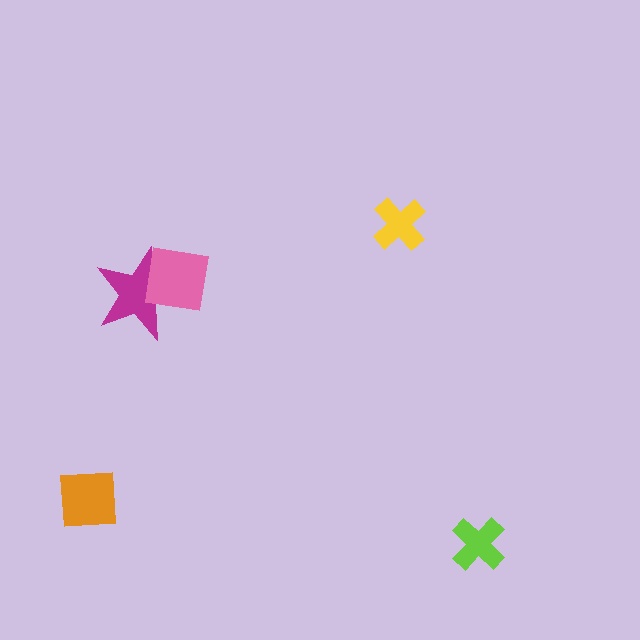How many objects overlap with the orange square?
0 objects overlap with the orange square.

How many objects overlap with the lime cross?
0 objects overlap with the lime cross.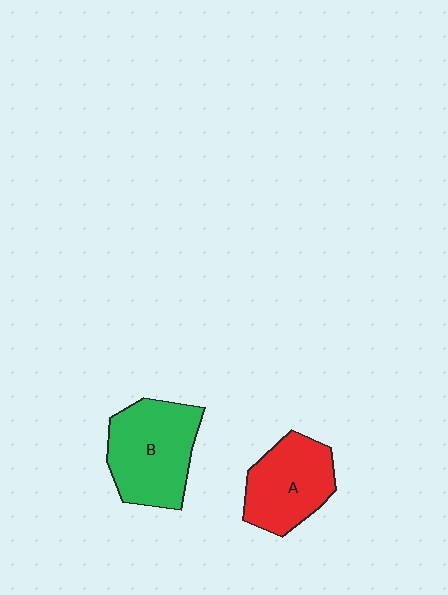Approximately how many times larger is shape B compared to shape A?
Approximately 1.2 times.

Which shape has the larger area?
Shape B (green).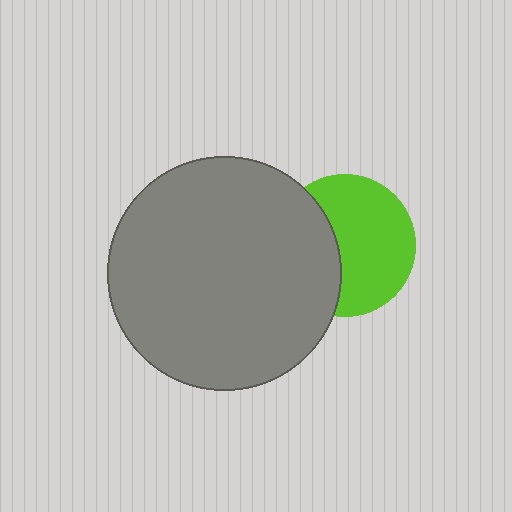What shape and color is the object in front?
The object in front is a gray circle.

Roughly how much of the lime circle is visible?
About half of it is visible (roughly 62%).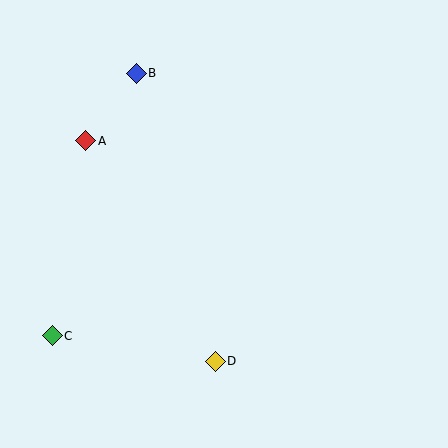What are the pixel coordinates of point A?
Point A is at (86, 141).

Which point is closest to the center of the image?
Point D at (215, 361) is closest to the center.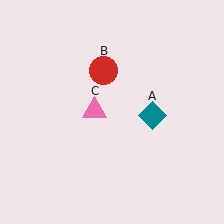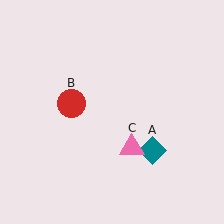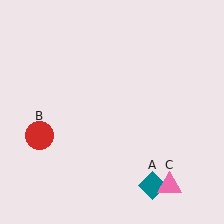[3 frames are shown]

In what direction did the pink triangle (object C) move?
The pink triangle (object C) moved down and to the right.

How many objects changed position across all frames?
3 objects changed position: teal diamond (object A), red circle (object B), pink triangle (object C).